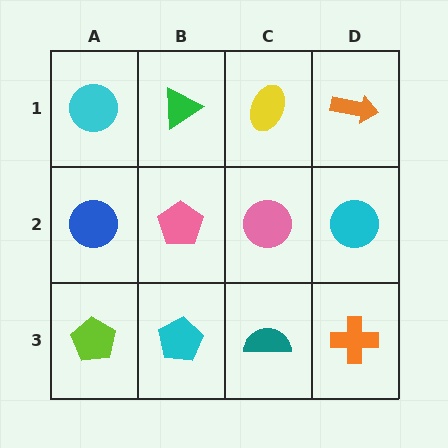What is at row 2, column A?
A blue circle.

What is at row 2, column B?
A pink pentagon.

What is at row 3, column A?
A lime pentagon.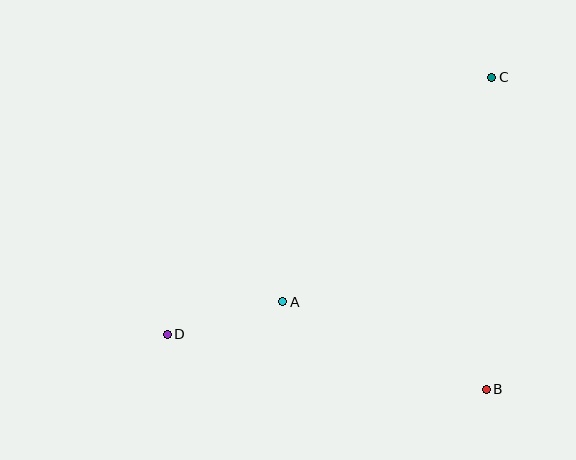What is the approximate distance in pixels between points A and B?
The distance between A and B is approximately 222 pixels.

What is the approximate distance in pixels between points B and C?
The distance between B and C is approximately 312 pixels.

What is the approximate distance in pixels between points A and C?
The distance between A and C is approximately 307 pixels.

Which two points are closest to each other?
Points A and D are closest to each other.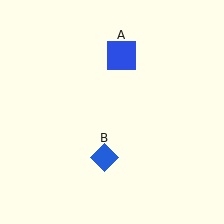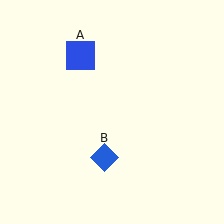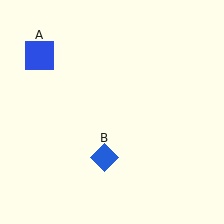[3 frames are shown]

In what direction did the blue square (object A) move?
The blue square (object A) moved left.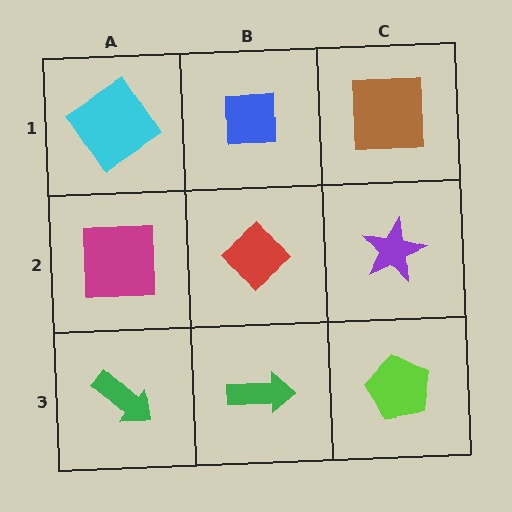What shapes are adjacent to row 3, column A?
A magenta square (row 2, column A), a green arrow (row 3, column B).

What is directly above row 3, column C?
A purple star.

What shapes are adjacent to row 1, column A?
A magenta square (row 2, column A), a blue square (row 1, column B).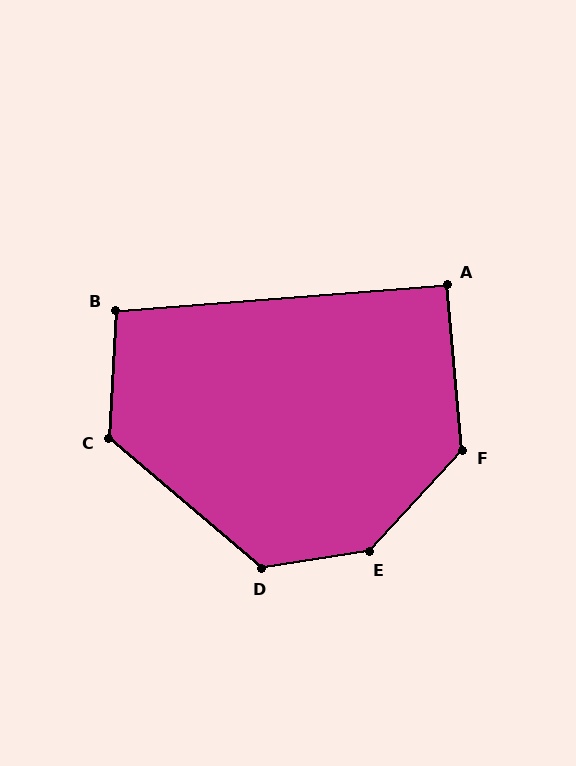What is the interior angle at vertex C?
Approximately 128 degrees (obtuse).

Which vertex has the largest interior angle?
E, at approximately 142 degrees.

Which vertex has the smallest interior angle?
A, at approximately 91 degrees.